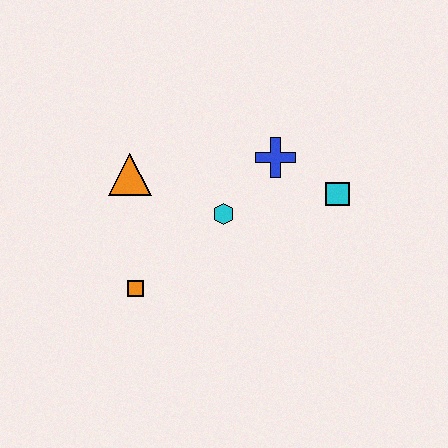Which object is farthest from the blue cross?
The orange square is farthest from the blue cross.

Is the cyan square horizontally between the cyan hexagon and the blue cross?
No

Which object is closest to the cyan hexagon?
The blue cross is closest to the cyan hexagon.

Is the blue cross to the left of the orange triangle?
No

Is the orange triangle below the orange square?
No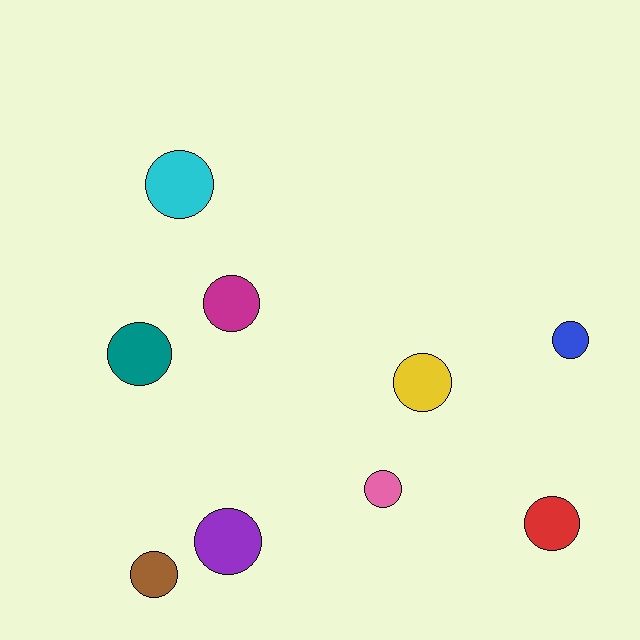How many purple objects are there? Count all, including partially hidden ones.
There is 1 purple object.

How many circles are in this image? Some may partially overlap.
There are 9 circles.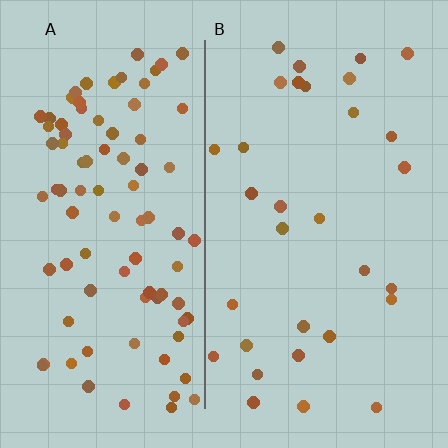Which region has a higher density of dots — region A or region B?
A (the left).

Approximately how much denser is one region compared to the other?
Approximately 2.9× — region A over region B.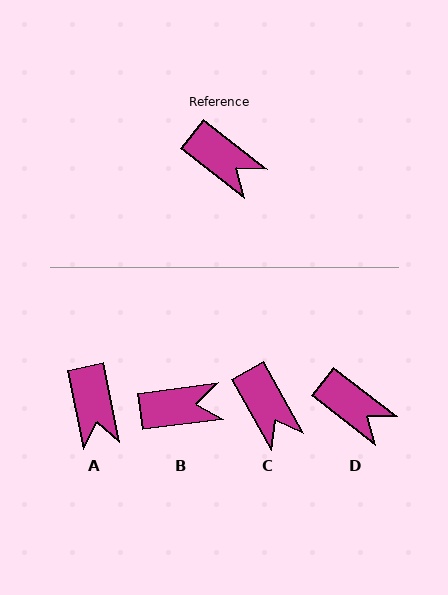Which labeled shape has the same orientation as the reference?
D.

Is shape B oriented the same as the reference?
No, it is off by about 45 degrees.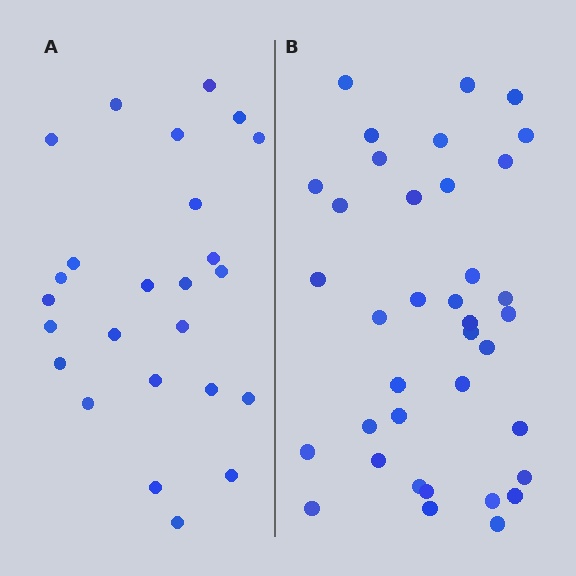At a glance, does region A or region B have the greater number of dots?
Region B (the right region) has more dots.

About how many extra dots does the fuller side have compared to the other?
Region B has roughly 12 or so more dots than region A.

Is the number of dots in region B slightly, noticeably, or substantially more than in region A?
Region B has substantially more. The ratio is roughly 1.5 to 1.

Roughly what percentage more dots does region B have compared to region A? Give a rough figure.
About 50% more.